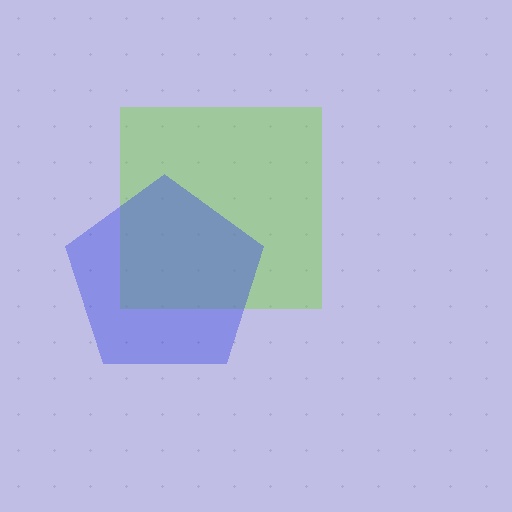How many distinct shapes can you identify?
There are 2 distinct shapes: a lime square, a blue pentagon.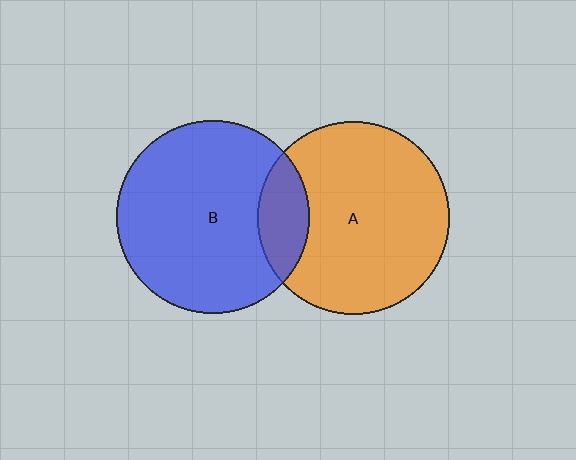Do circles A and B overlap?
Yes.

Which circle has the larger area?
Circle B (blue).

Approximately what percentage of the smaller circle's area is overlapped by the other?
Approximately 15%.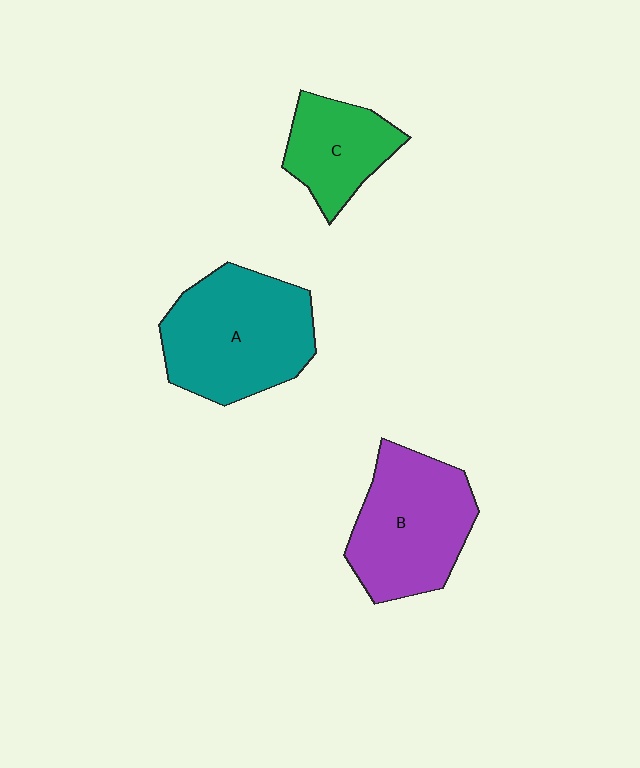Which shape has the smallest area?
Shape C (green).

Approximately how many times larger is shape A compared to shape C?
Approximately 1.8 times.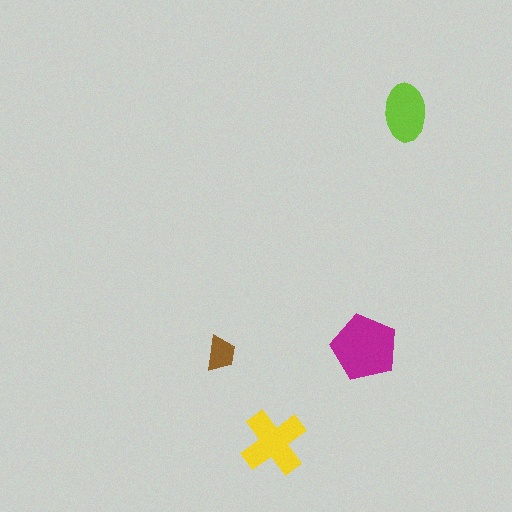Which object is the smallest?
The brown trapezoid.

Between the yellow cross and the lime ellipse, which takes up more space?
The yellow cross.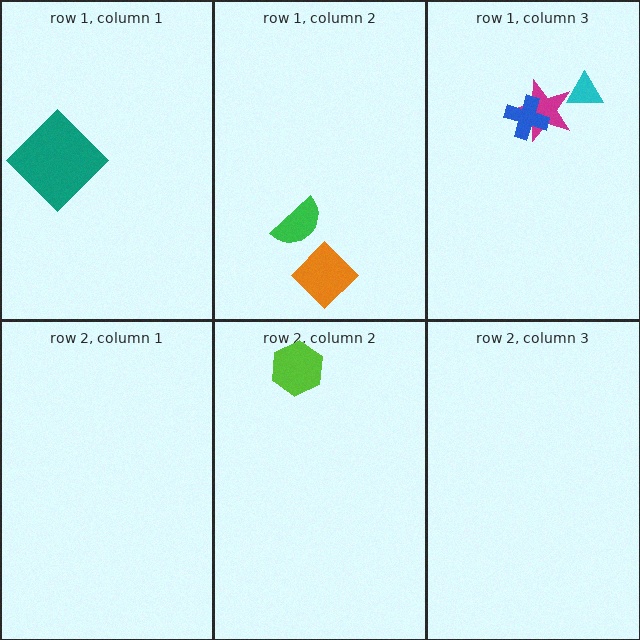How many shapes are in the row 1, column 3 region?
3.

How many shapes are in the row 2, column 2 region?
1.